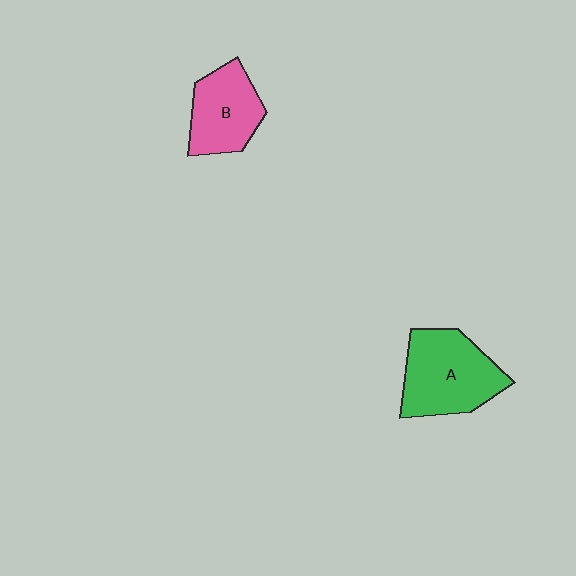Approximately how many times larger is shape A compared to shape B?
Approximately 1.3 times.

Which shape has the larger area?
Shape A (green).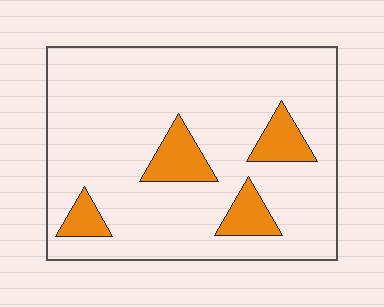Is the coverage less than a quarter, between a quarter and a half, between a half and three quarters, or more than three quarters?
Less than a quarter.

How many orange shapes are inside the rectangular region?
4.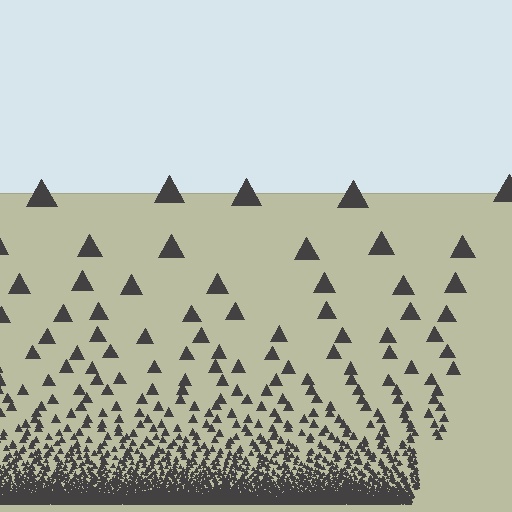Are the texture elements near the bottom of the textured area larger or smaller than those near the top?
Smaller. The gradient is inverted — elements near the bottom are smaller and denser.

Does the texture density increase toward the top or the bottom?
Density increases toward the bottom.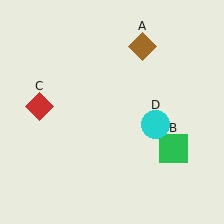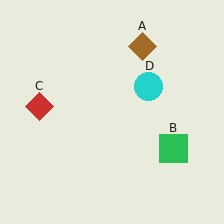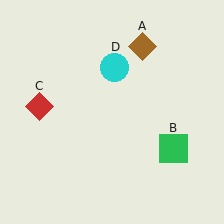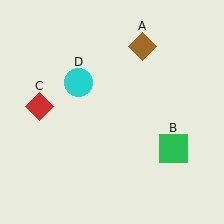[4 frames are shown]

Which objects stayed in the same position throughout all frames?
Brown diamond (object A) and green square (object B) and red diamond (object C) remained stationary.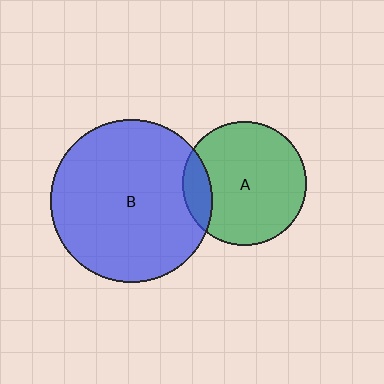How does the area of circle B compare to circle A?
Approximately 1.7 times.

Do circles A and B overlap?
Yes.